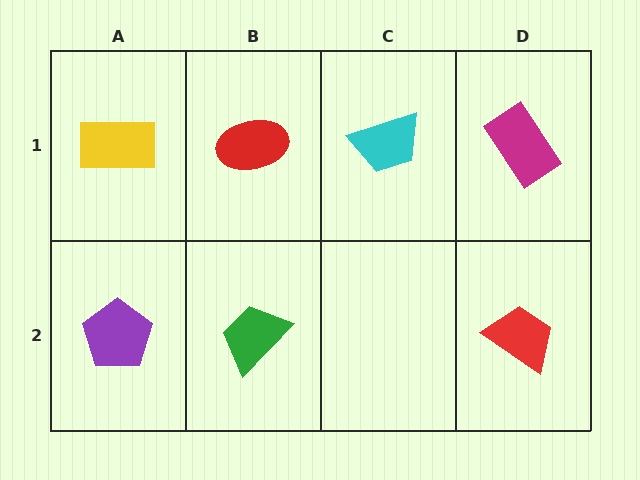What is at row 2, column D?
A red trapezoid.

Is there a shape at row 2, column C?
No, that cell is empty.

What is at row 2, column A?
A purple pentagon.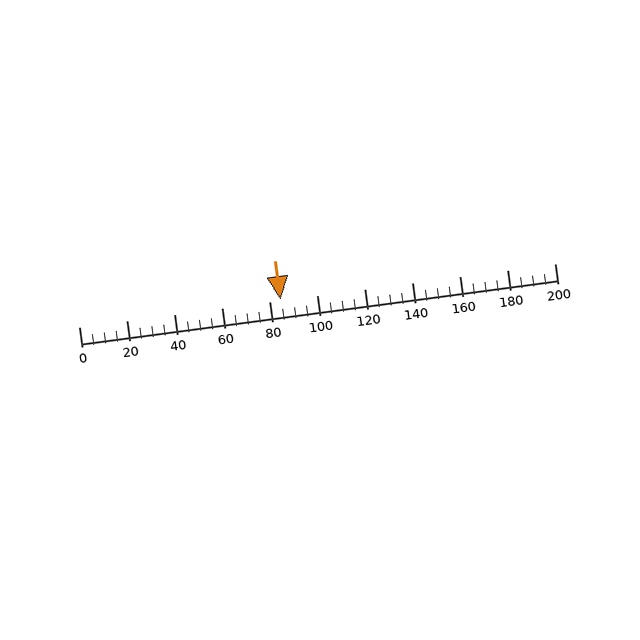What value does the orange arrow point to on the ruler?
The orange arrow points to approximately 85.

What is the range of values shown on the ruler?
The ruler shows values from 0 to 200.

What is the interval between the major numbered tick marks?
The major tick marks are spaced 20 units apart.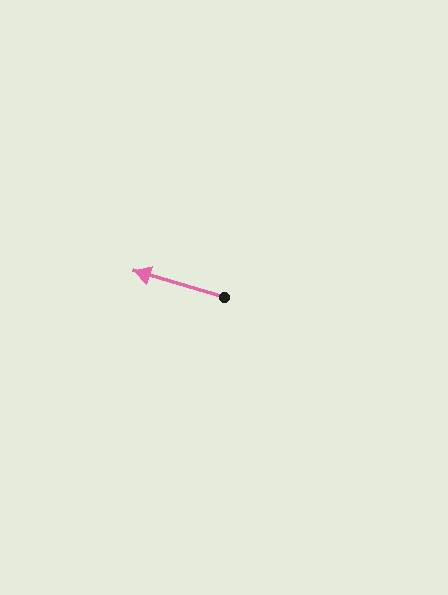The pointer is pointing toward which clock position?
Roughly 10 o'clock.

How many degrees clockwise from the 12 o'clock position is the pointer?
Approximately 287 degrees.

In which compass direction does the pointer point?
West.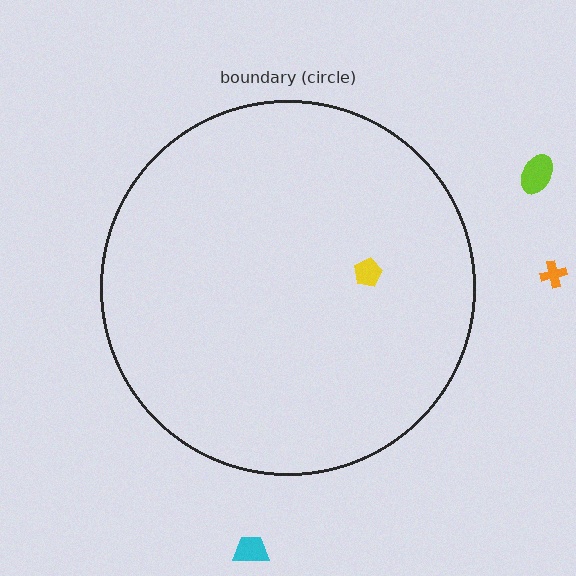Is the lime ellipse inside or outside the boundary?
Outside.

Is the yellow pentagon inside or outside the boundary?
Inside.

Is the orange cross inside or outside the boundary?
Outside.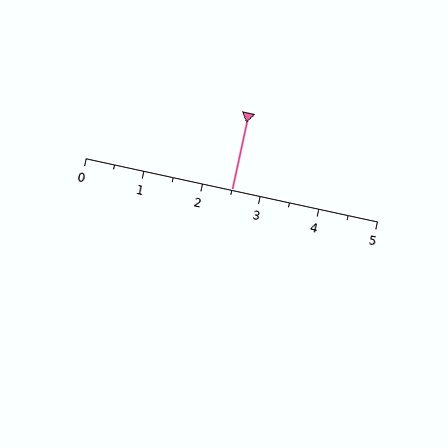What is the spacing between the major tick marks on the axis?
The major ticks are spaced 1 apart.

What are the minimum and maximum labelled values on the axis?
The axis runs from 0 to 5.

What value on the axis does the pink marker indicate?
The marker indicates approximately 2.5.